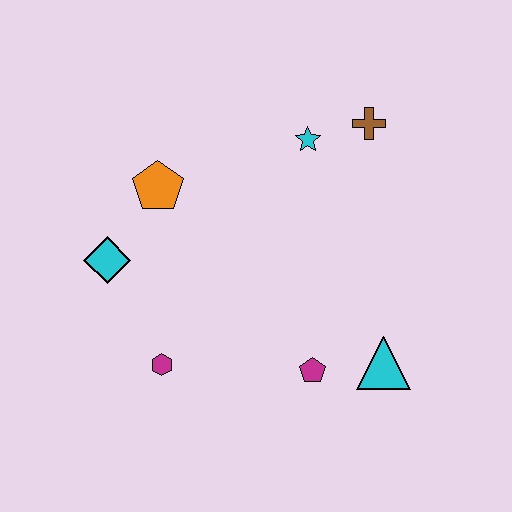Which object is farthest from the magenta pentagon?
The brown cross is farthest from the magenta pentagon.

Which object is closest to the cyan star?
The brown cross is closest to the cyan star.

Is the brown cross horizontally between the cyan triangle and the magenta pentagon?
Yes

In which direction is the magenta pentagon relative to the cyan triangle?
The magenta pentagon is to the left of the cyan triangle.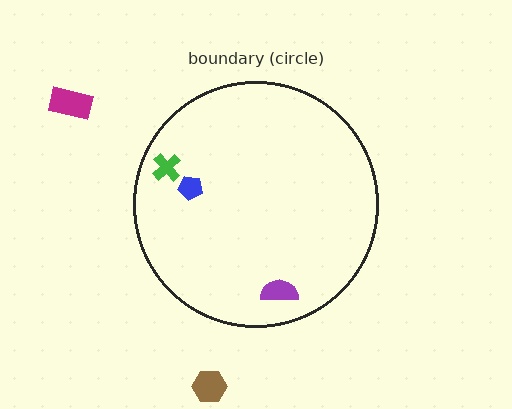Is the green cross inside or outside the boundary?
Inside.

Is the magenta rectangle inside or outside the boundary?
Outside.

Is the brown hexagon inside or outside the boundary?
Outside.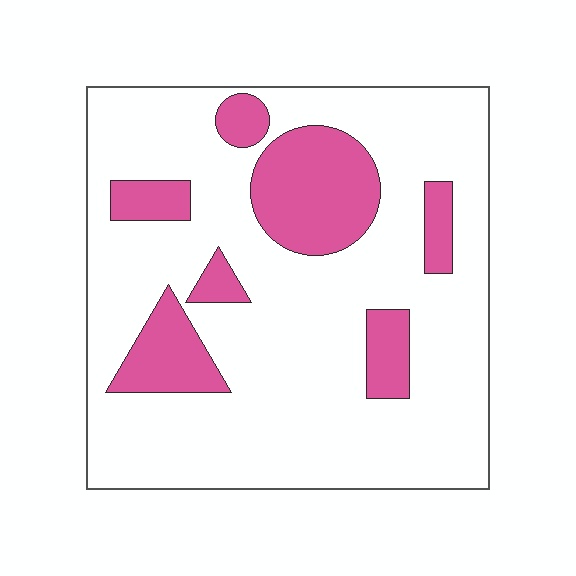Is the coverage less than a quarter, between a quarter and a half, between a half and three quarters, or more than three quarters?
Less than a quarter.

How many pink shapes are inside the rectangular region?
7.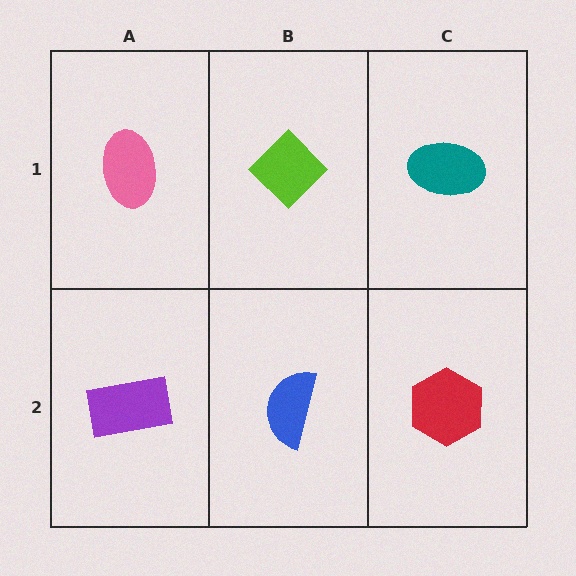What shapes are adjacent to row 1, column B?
A blue semicircle (row 2, column B), a pink ellipse (row 1, column A), a teal ellipse (row 1, column C).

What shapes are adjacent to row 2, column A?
A pink ellipse (row 1, column A), a blue semicircle (row 2, column B).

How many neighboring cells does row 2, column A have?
2.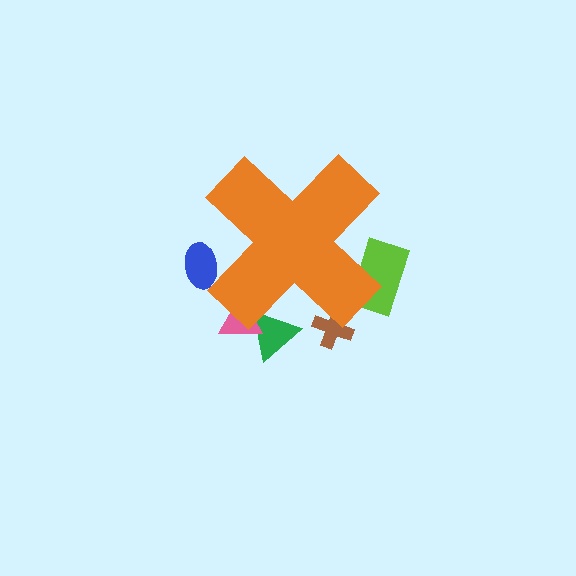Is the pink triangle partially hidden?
Yes, the pink triangle is partially hidden behind the orange cross.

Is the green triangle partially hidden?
Yes, the green triangle is partially hidden behind the orange cross.